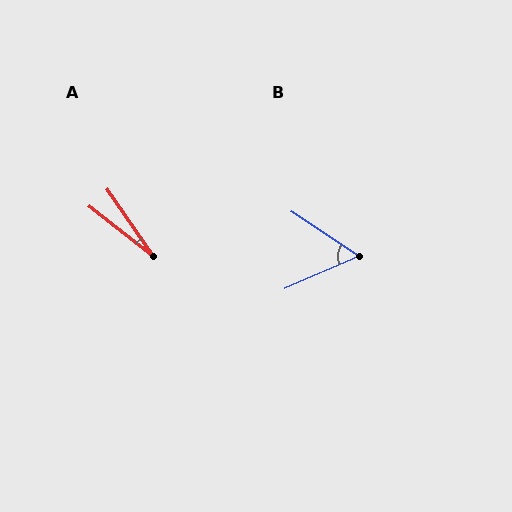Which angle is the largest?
B, at approximately 57 degrees.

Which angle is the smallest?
A, at approximately 18 degrees.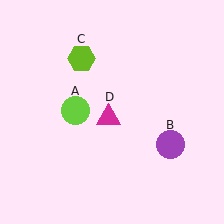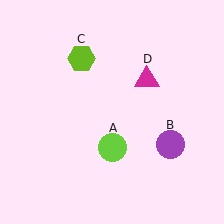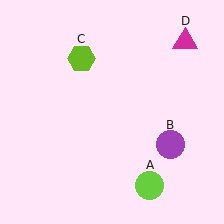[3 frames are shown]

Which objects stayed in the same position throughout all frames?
Purple circle (object B) and lime hexagon (object C) remained stationary.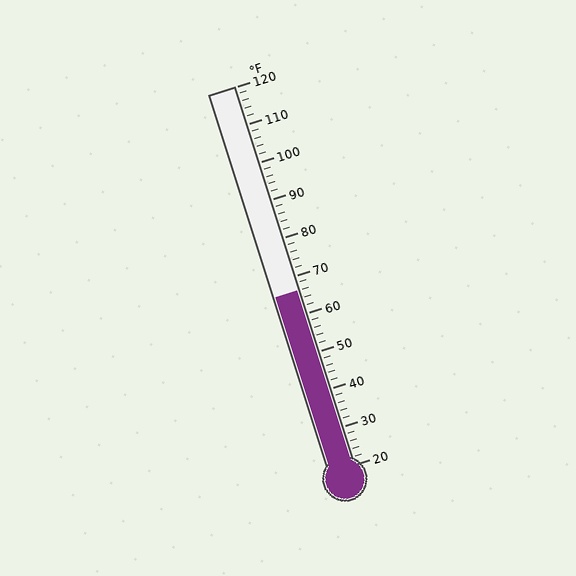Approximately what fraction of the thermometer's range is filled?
The thermometer is filled to approximately 45% of its range.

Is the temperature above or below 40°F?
The temperature is above 40°F.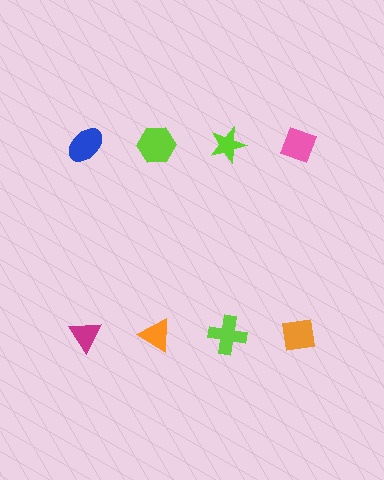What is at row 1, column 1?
A blue ellipse.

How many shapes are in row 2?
4 shapes.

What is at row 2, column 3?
A lime cross.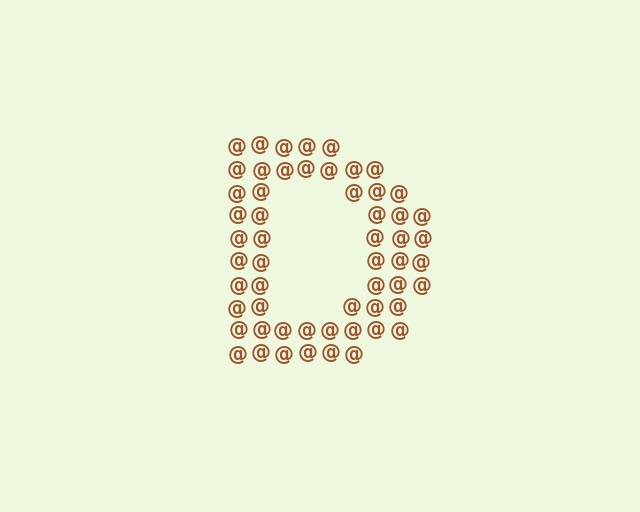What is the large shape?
The large shape is the letter D.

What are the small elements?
The small elements are at signs.